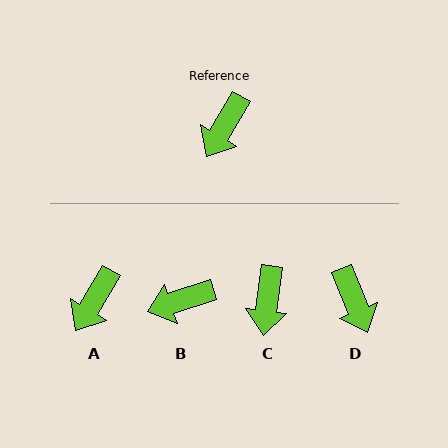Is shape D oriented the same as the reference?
No, it is off by about 53 degrees.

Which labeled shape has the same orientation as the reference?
A.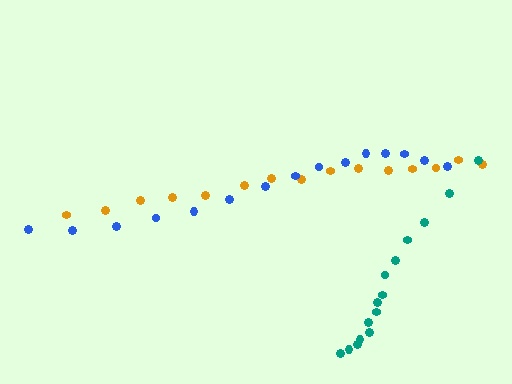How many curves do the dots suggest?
There are 3 distinct paths.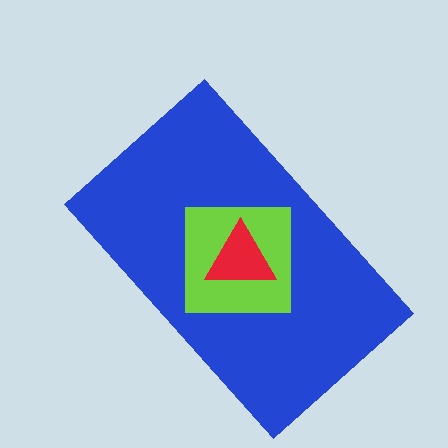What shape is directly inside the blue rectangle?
The lime square.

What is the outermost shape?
The blue rectangle.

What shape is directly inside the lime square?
The red triangle.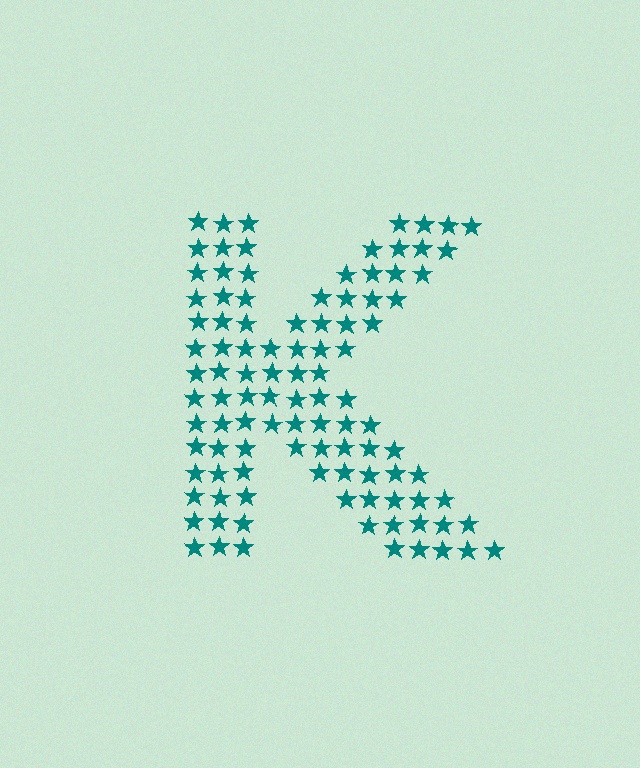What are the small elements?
The small elements are stars.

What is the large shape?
The large shape is the letter K.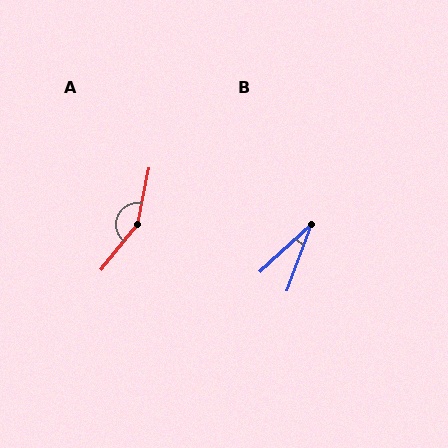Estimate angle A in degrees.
Approximately 152 degrees.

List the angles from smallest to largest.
B (27°), A (152°).